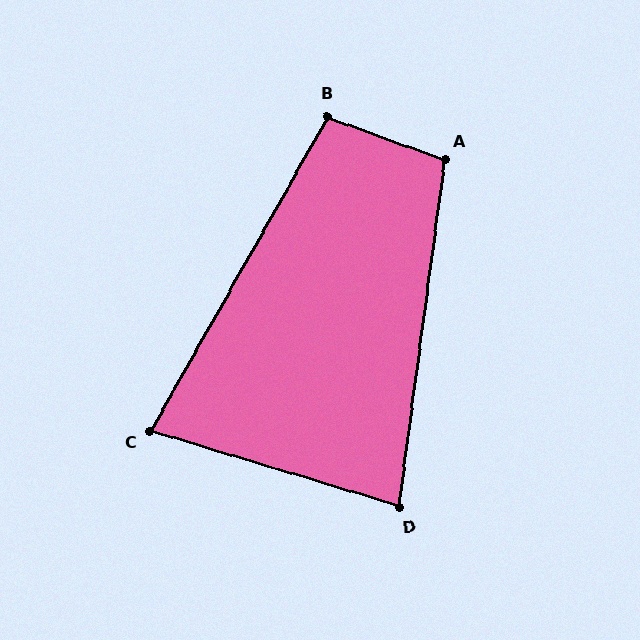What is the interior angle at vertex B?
Approximately 99 degrees (obtuse).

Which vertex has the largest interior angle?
A, at approximately 103 degrees.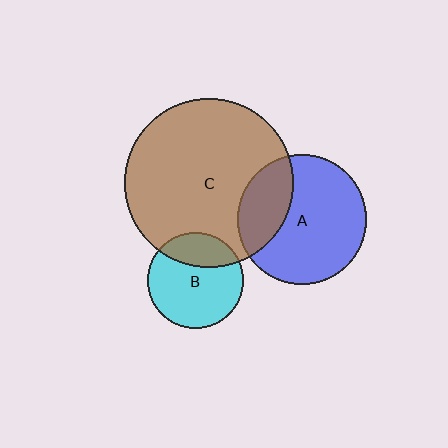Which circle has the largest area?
Circle C (brown).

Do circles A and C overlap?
Yes.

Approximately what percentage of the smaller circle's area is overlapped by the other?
Approximately 30%.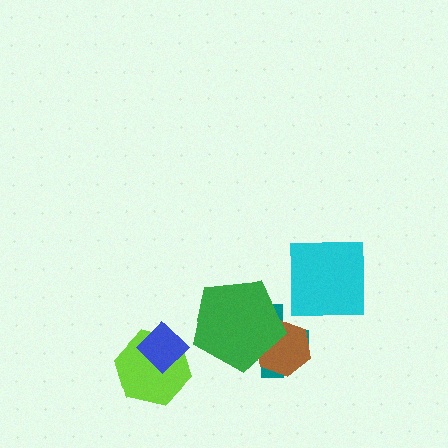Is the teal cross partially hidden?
Yes, it is partially covered by another shape.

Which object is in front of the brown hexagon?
The green pentagon is in front of the brown hexagon.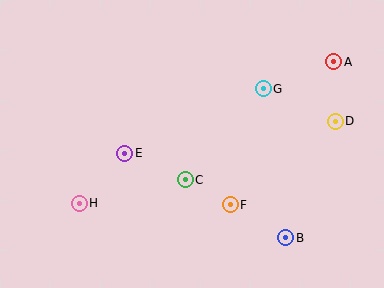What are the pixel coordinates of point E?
Point E is at (125, 153).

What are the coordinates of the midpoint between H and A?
The midpoint between H and A is at (207, 133).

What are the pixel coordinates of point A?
Point A is at (334, 62).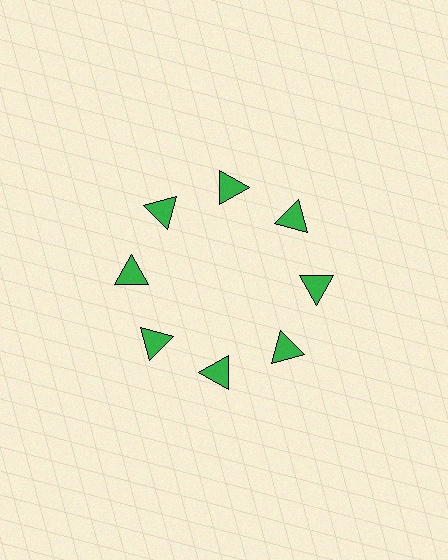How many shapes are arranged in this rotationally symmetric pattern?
There are 8 shapes, arranged in 8 groups of 1.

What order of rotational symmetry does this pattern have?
This pattern has 8-fold rotational symmetry.